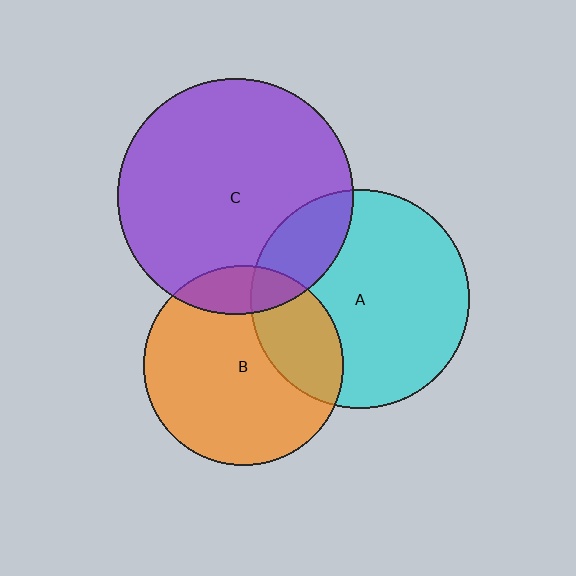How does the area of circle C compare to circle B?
Approximately 1.4 times.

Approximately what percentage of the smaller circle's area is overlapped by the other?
Approximately 25%.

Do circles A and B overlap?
Yes.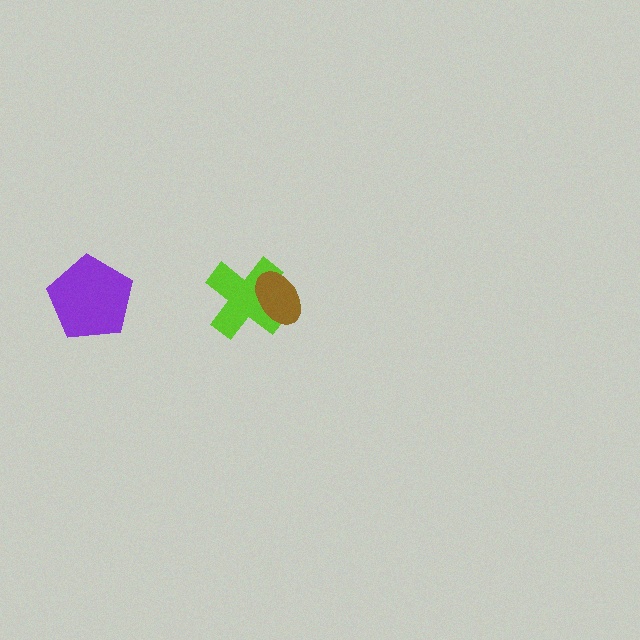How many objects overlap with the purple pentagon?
0 objects overlap with the purple pentagon.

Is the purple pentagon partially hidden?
No, no other shape covers it.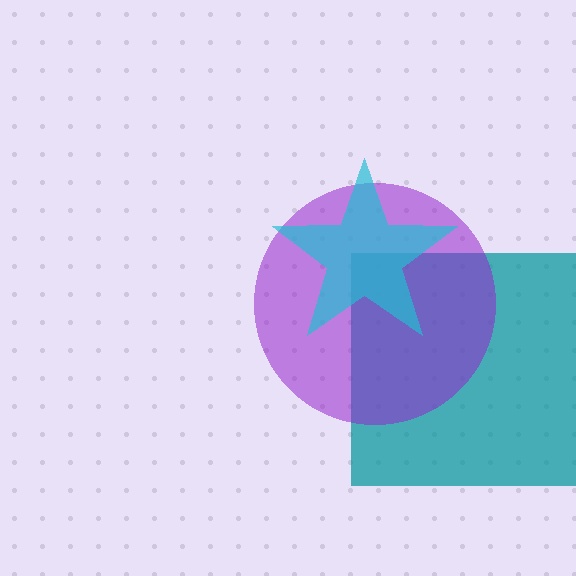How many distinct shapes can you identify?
There are 3 distinct shapes: a teal square, a purple circle, a cyan star.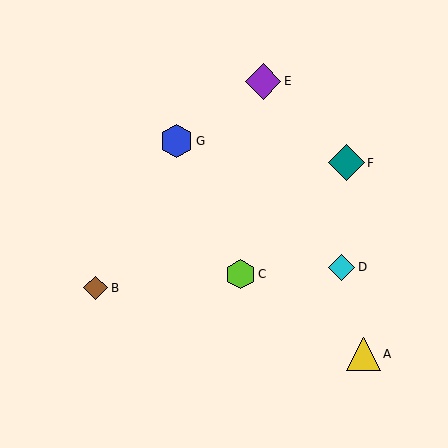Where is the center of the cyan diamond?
The center of the cyan diamond is at (341, 267).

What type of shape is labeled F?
Shape F is a teal diamond.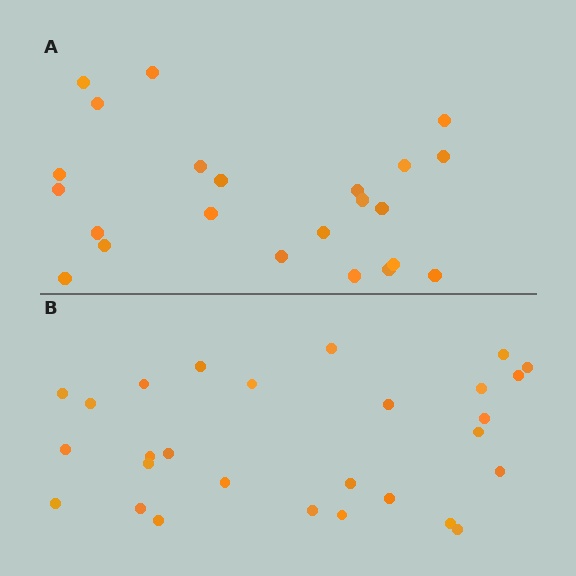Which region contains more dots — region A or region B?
Region B (the bottom region) has more dots.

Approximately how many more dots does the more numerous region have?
Region B has about 5 more dots than region A.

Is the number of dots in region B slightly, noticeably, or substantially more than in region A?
Region B has only slightly more — the two regions are fairly close. The ratio is roughly 1.2 to 1.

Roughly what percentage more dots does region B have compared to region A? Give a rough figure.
About 20% more.